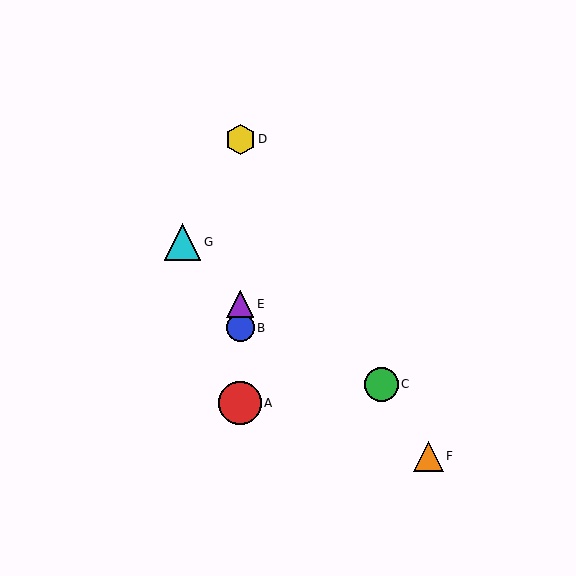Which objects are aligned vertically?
Objects A, B, D, E are aligned vertically.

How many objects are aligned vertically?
4 objects (A, B, D, E) are aligned vertically.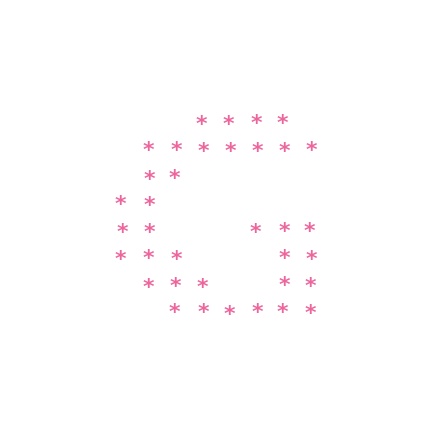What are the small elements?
The small elements are asterisks.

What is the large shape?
The large shape is the letter G.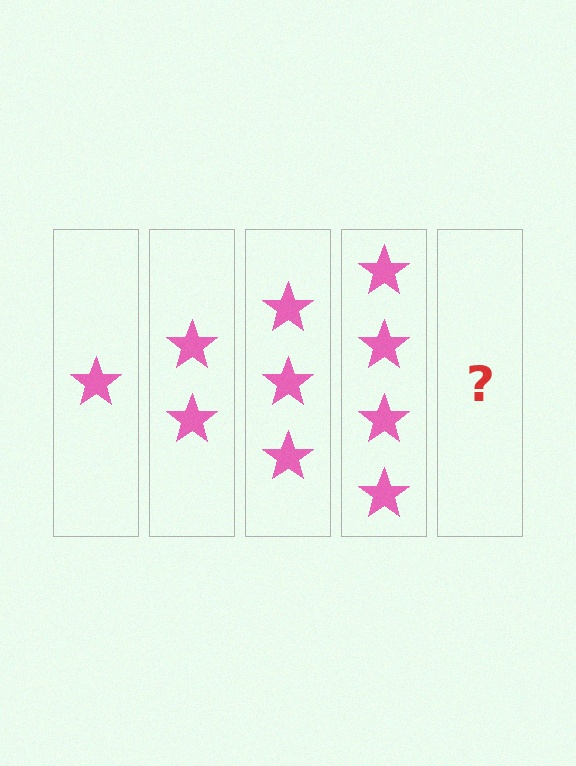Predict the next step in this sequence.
The next step is 5 stars.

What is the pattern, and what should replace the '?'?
The pattern is that each step adds one more star. The '?' should be 5 stars.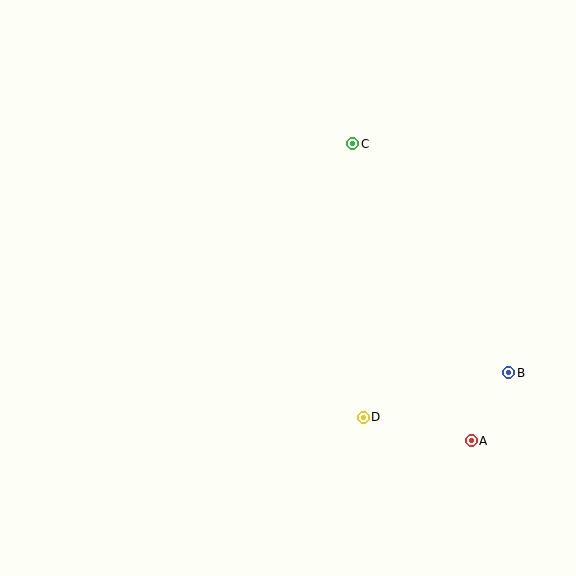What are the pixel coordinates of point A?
Point A is at (471, 441).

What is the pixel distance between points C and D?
The distance between C and D is 274 pixels.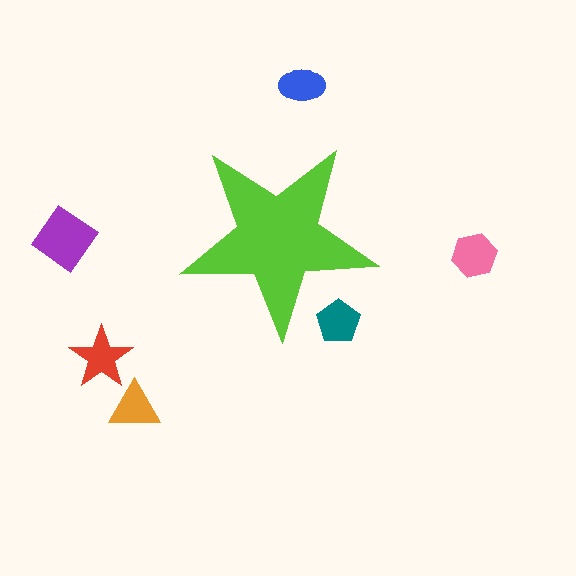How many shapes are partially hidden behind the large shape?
1 shape is partially hidden.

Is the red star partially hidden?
No, the red star is fully visible.